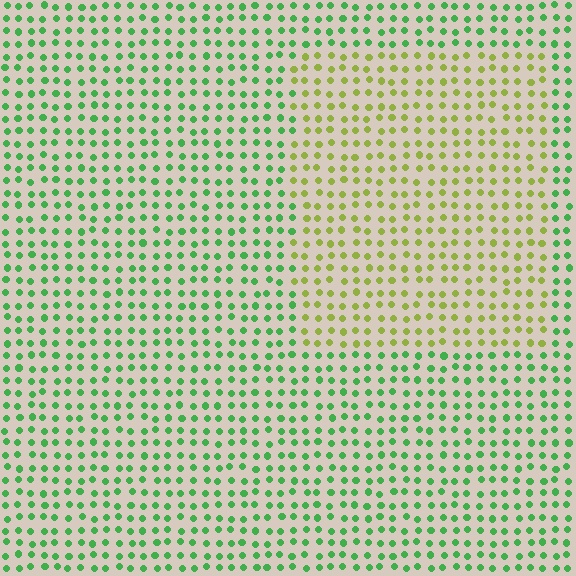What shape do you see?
I see a rectangle.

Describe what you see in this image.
The image is filled with small green elements in a uniform arrangement. A rectangle-shaped region is visible where the elements are tinted to a slightly different hue, forming a subtle color boundary.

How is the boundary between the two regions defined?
The boundary is defined purely by a slight shift in hue (about 49 degrees). Spacing, size, and orientation are identical on both sides.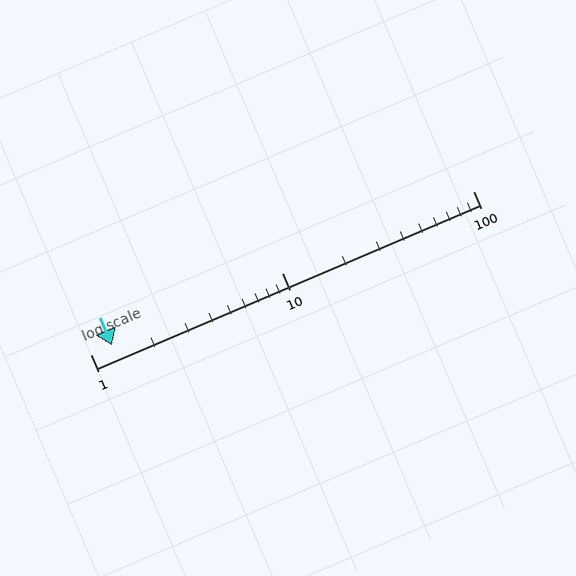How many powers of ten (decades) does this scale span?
The scale spans 2 decades, from 1 to 100.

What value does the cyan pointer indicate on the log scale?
The pointer indicates approximately 1.3.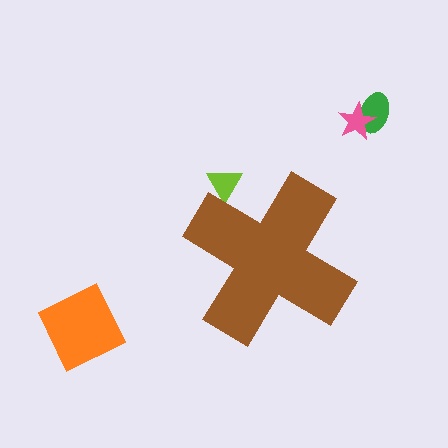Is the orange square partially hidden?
No, the orange square is fully visible.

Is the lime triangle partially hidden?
Yes, the lime triangle is partially hidden behind the brown cross.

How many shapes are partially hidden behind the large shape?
1 shape is partially hidden.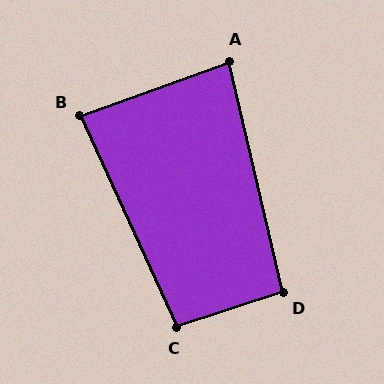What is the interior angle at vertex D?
Approximately 95 degrees (approximately right).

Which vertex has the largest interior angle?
C, at approximately 97 degrees.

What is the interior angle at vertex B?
Approximately 85 degrees (approximately right).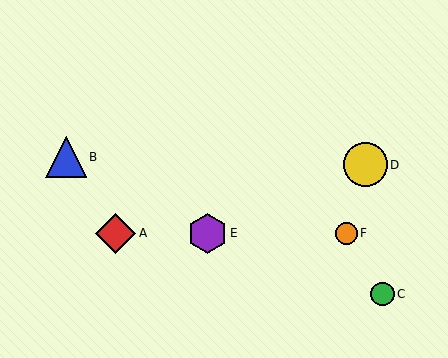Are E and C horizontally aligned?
No, E is at y≈233 and C is at y≈294.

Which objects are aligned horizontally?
Objects A, E, F are aligned horizontally.